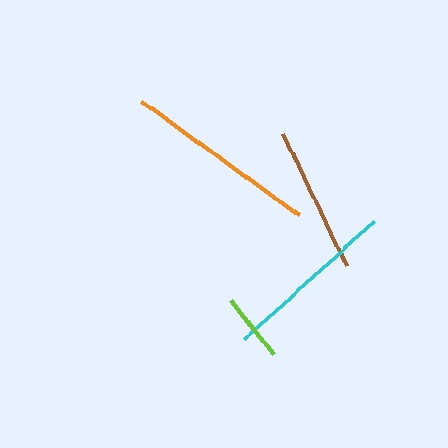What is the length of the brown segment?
The brown segment is approximately 147 pixels long.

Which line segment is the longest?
The orange line is the longest at approximately 194 pixels.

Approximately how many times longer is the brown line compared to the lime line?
The brown line is approximately 2.1 times the length of the lime line.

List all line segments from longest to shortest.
From longest to shortest: orange, cyan, brown, lime.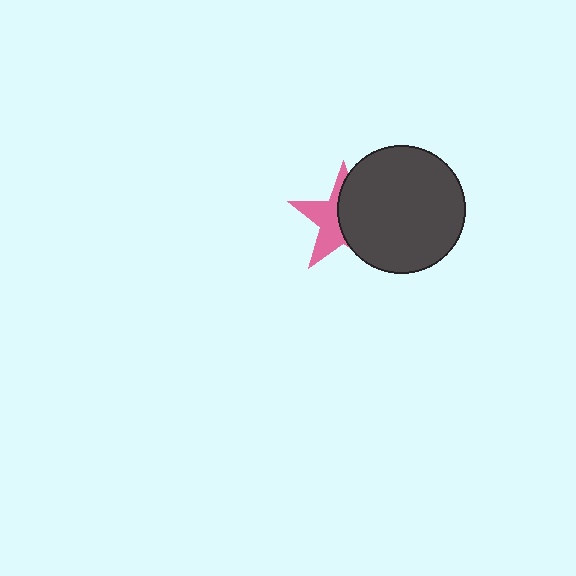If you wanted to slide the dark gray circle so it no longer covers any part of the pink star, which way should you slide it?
Slide it right — that is the most direct way to separate the two shapes.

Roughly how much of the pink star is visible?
About half of it is visible (roughly 46%).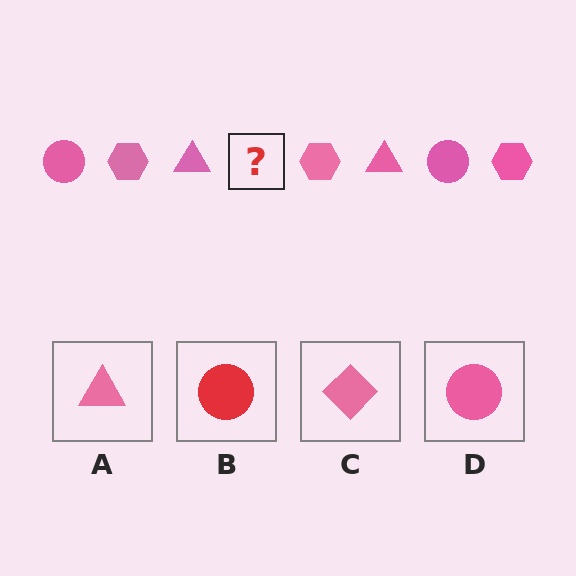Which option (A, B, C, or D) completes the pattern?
D.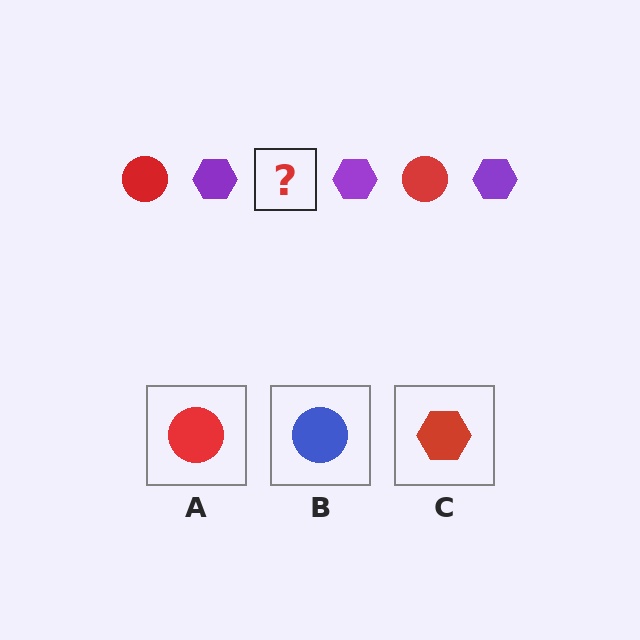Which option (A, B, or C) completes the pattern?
A.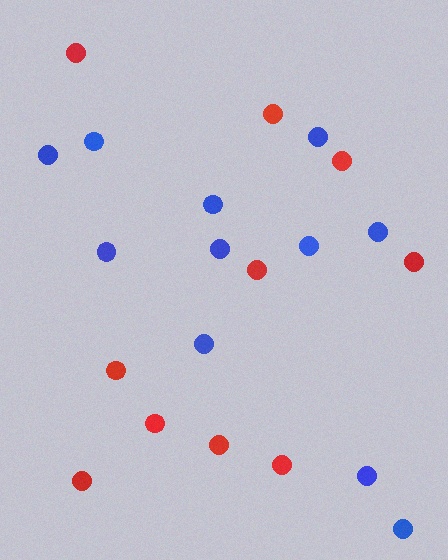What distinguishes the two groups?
There are 2 groups: one group of red circles (10) and one group of blue circles (11).